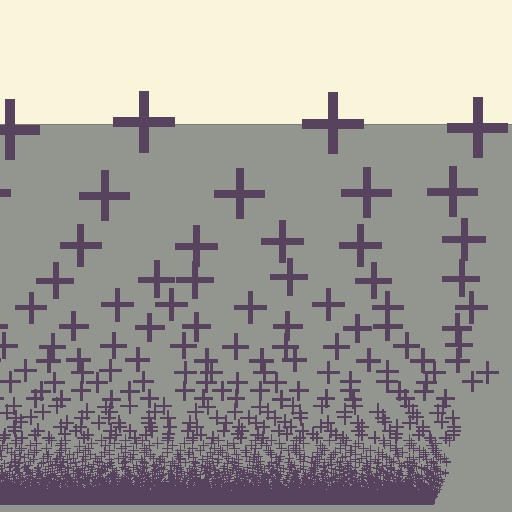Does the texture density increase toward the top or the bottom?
Density increases toward the bottom.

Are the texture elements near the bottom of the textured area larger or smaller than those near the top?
Smaller. The gradient is inverted — elements near the bottom are smaller and denser.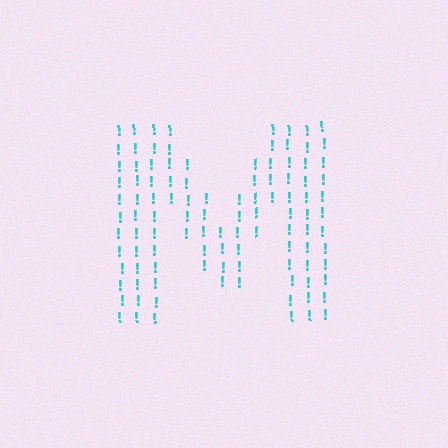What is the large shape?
The large shape is the letter M.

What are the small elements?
The small elements are exclamation marks.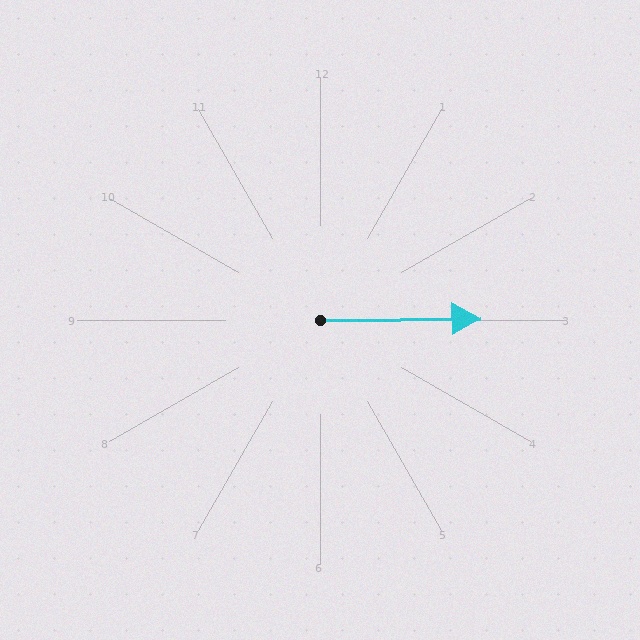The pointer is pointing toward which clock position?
Roughly 3 o'clock.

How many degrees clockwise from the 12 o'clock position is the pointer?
Approximately 89 degrees.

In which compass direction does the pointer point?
East.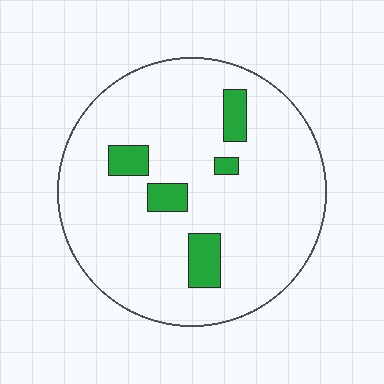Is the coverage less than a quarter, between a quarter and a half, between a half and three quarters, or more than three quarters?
Less than a quarter.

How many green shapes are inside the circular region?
5.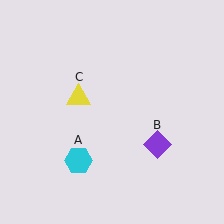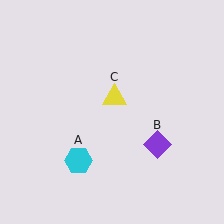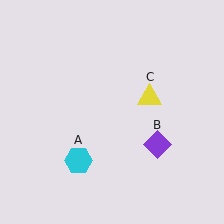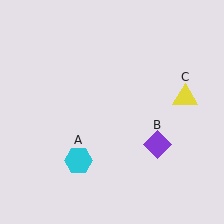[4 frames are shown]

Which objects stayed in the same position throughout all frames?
Cyan hexagon (object A) and purple diamond (object B) remained stationary.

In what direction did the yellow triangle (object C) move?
The yellow triangle (object C) moved right.